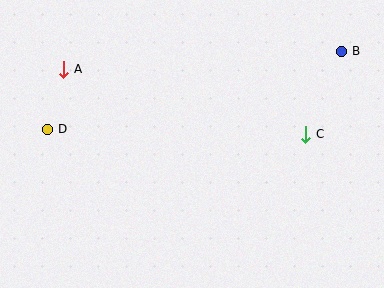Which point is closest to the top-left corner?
Point A is closest to the top-left corner.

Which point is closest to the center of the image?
Point C at (306, 134) is closest to the center.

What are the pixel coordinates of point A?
Point A is at (64, 69).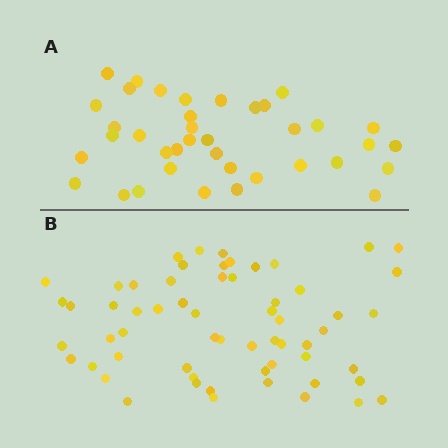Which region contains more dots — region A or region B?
Region B (the bottom region) has more dots.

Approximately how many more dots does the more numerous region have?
Region B has approximately 20 more dots than region A.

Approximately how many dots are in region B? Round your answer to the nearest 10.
About 60 dots.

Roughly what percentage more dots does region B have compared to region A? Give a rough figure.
About 60% more.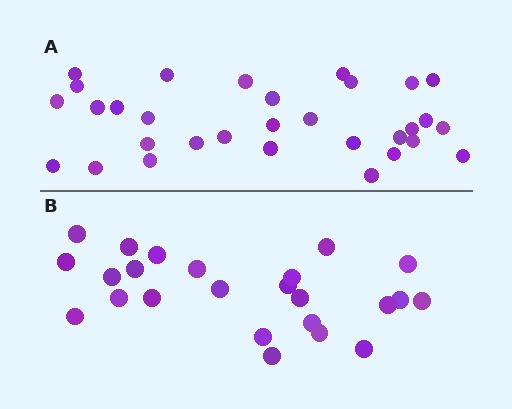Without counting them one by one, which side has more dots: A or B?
Region A (the top region) has more dots.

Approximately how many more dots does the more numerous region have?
Region A has roughly 8 or so more dots than region B.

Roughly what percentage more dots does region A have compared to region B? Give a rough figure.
About 30% more.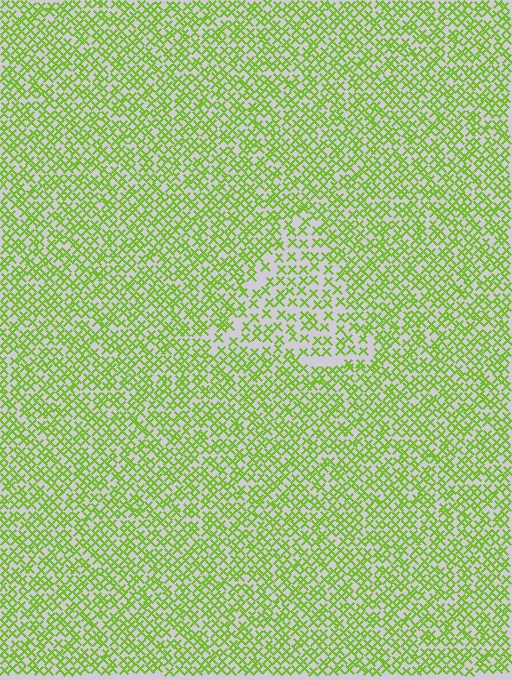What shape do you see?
I see a triangle.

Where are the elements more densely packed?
The elements are more densely packed outside the triangle boundary.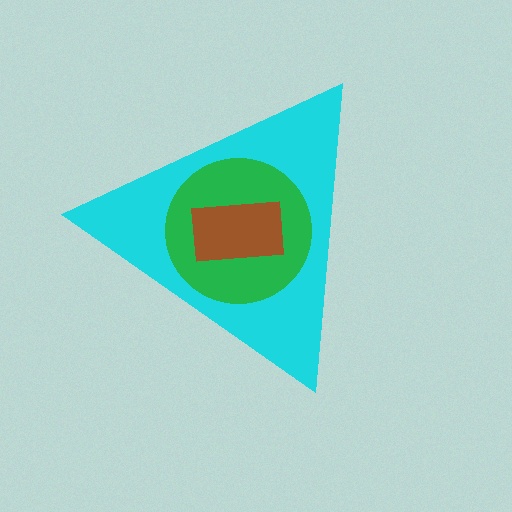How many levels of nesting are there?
3.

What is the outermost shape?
The cyan triangle.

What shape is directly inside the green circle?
The brown rectangle.